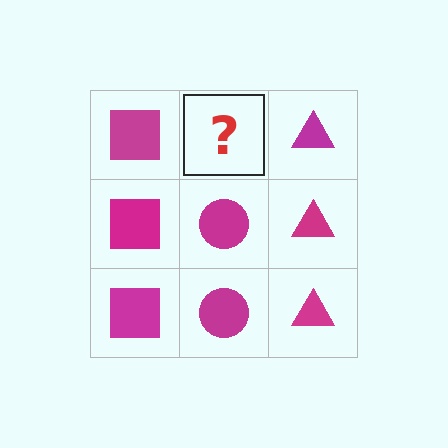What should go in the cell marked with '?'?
The missing cell should contain a magenta circle.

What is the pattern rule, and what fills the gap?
The rule is that each column has a consistent shape. The gap should be filled with a magenta circle.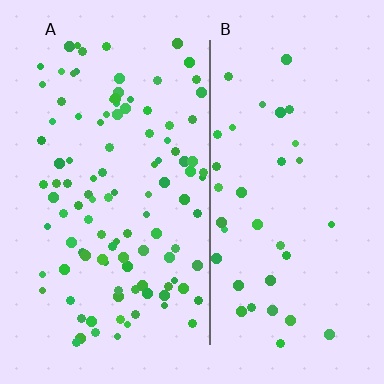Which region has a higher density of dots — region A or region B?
A (the left).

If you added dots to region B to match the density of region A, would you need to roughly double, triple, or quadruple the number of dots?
Approximately triple.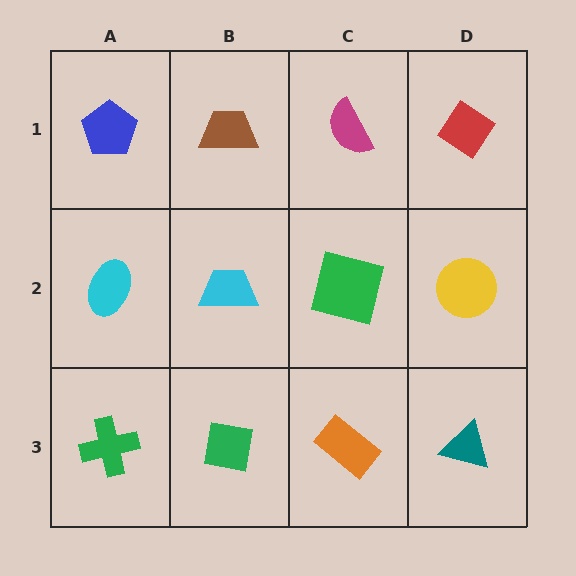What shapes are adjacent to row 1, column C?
A green square (row 2, column C), a brown trapezoid (row 1, column B), a red diamond (row 1, column D).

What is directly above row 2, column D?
A red diamond.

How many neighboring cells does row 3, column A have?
2.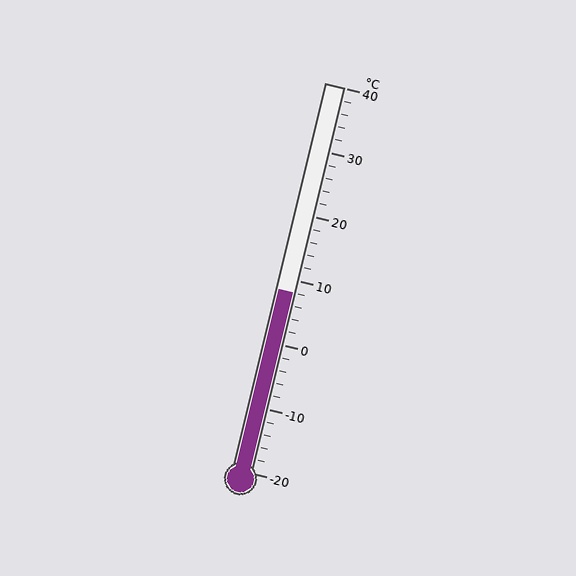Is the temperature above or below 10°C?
The temperature is below 10°C.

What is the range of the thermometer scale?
The thermometer scale ranges from -20°C to 40°C.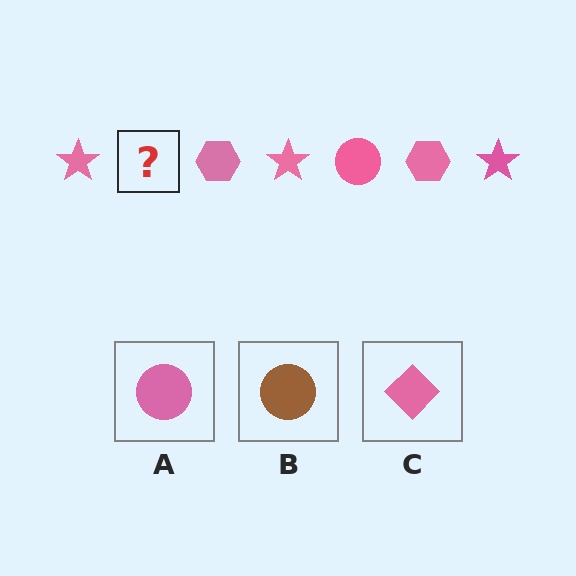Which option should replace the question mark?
Option A.